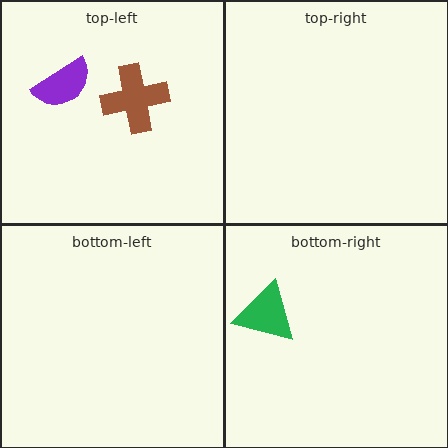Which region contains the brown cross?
The top-left region.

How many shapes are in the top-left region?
2.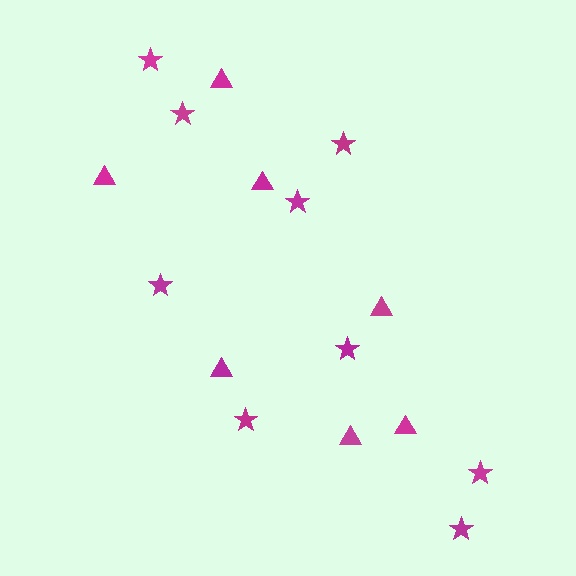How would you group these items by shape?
There are 2 groups: one group of triangles (7) and one group of stars (9).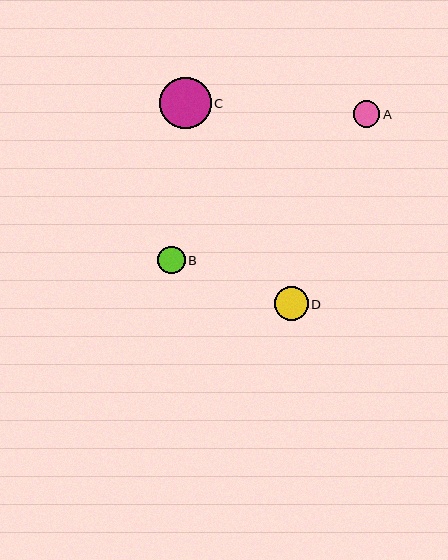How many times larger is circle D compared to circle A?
Circle D is approximately 1.3 times the size of circle A.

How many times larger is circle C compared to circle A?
Circle C is approximately 1.9 times the size of circle A.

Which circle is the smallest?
Circle A is the smallest with a size of approximately 27 pixels.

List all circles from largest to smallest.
From largest to smallest: C, D, B, A.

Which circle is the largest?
Circle C is the largest with a size of approximately 51 pixels.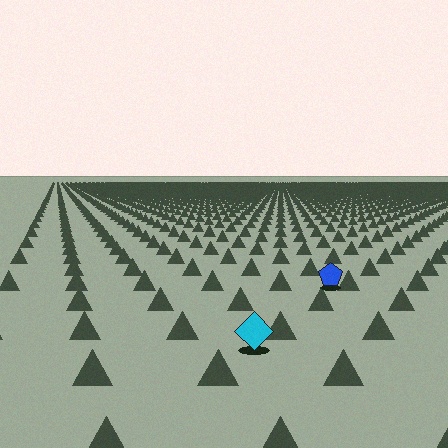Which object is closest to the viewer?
The cyan diamond is closest. The texture marks near it are larger and more spread out.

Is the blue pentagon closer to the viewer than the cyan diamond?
No. The cyan diamond is closer — you can tell from the texture gradient: the ground texture is coarser near it.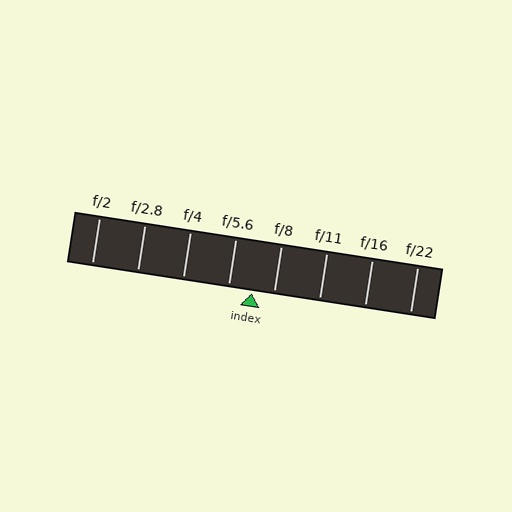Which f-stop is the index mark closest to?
The index mark is closest to f/8.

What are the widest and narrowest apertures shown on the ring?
The widest aperture shown is f/2 and the narrowest is f/22.